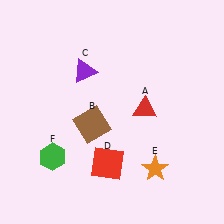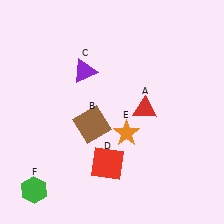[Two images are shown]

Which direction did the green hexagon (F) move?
The green hexagon (F) moved down.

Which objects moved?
The objects that moved are: the orange star (E), the green hexagon (F).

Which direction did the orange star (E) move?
The orange star (E) moved up.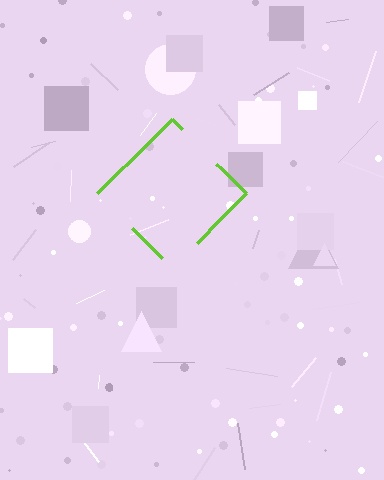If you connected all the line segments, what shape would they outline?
They would outline a diamond.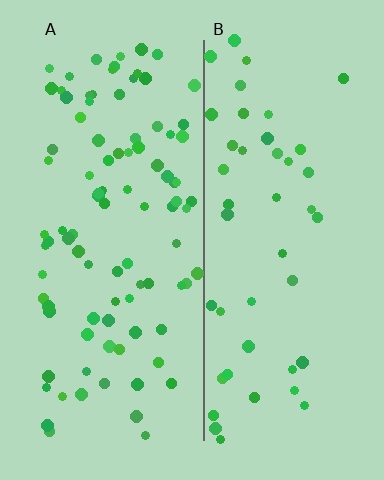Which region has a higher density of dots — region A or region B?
A (the left).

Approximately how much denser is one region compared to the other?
Approximately 2.1× — region A over region B.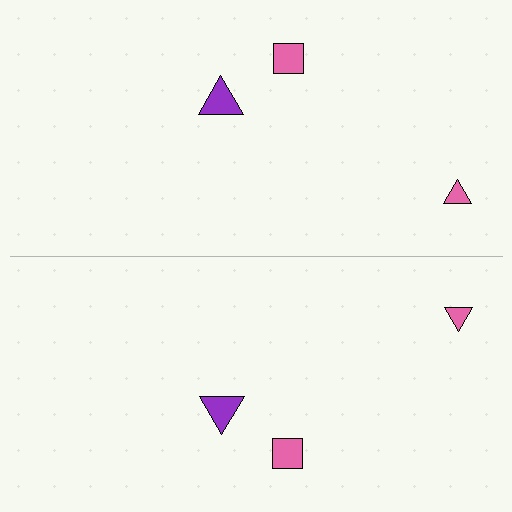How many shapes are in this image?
There are 6 shapes in this image.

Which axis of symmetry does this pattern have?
The pattern has a horizontal axis of symmetry running through the center of the image.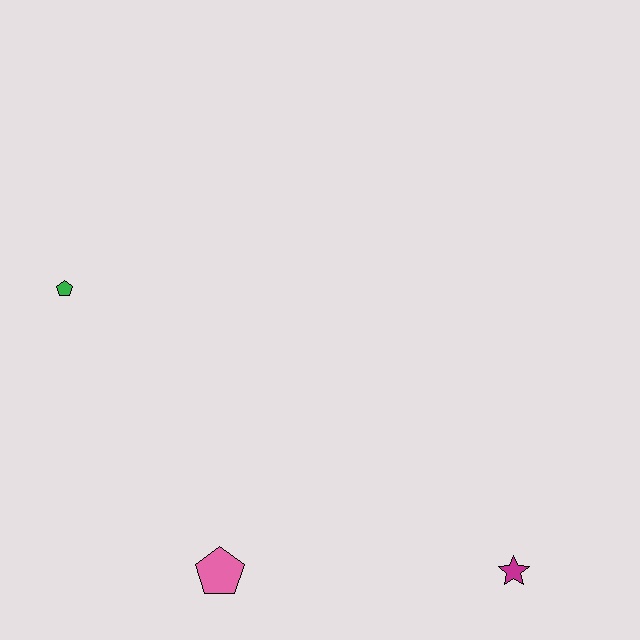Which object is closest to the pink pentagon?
The magenta star is closest to the pink pentagon.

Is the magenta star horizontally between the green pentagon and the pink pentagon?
No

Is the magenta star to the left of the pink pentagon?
No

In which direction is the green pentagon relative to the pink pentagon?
The green pentagon is above the pink pentagon.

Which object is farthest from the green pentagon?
The magenta star is farthest from the green pentagon.